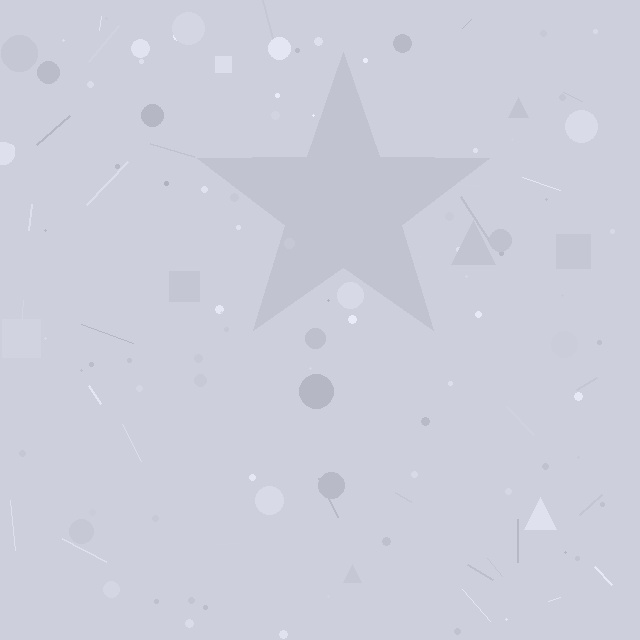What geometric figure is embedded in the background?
A star is embedded in the background.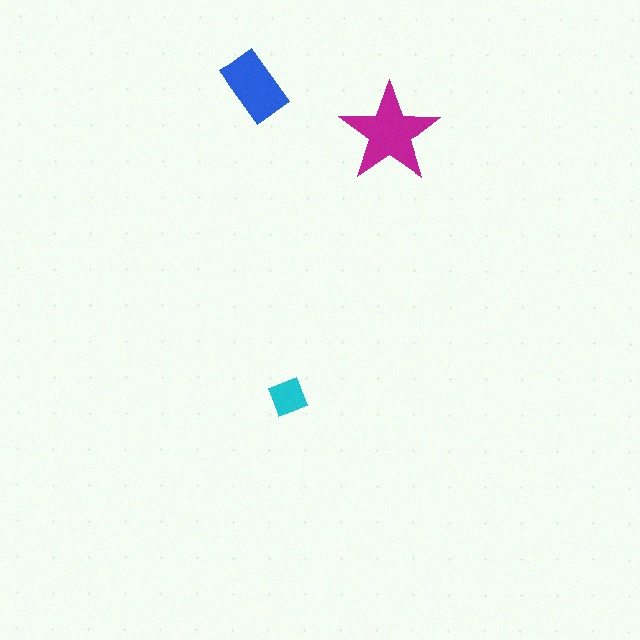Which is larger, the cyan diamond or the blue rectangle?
The blue rectangle.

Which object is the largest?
The magenta star.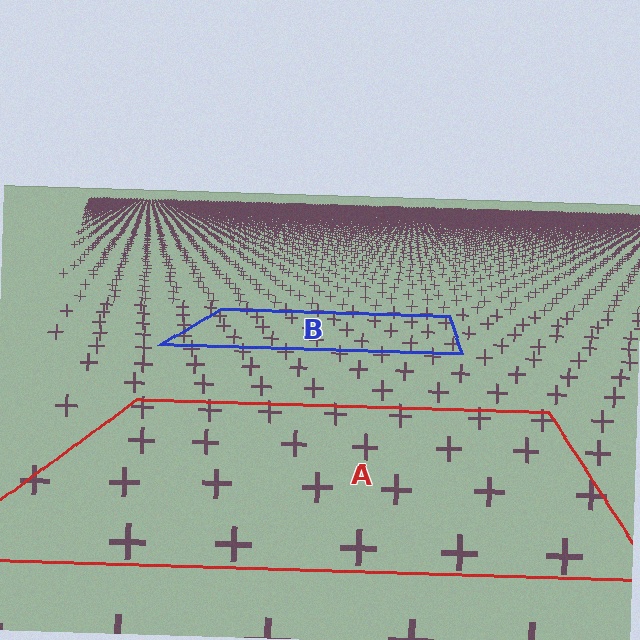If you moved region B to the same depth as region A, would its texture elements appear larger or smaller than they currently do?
They would appear larger. At a closer depth, the same texture elements are projected at a bigger on-screen size.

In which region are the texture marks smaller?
The texture marks are smaller in region B, because it is farther away.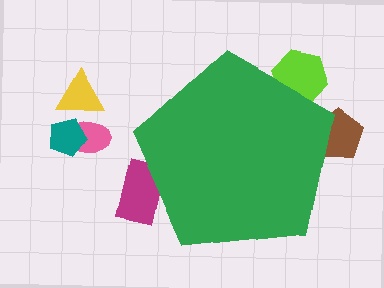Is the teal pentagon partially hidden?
No, the teal pentagon is fully visible.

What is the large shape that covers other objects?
A green pentagon.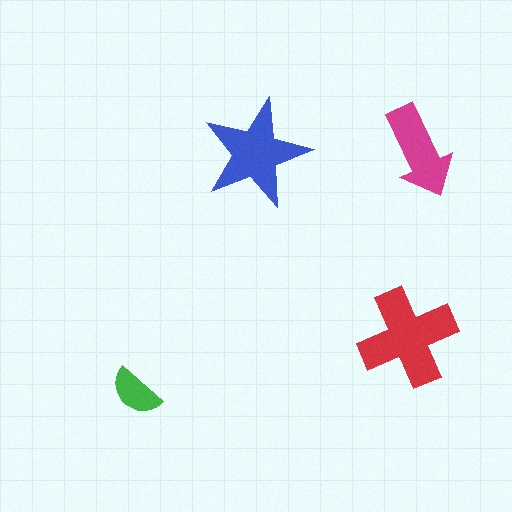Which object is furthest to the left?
The green semicircle is leftmost.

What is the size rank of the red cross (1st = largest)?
1st.